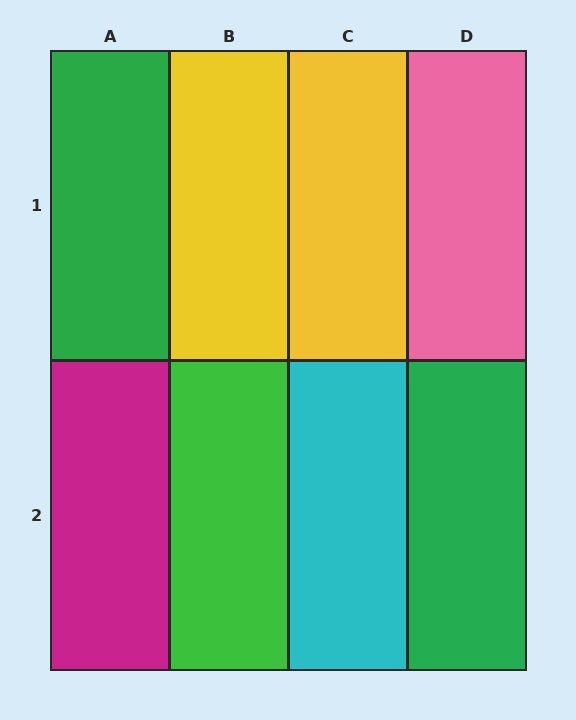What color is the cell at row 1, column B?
Yellow.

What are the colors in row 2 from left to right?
Magenta, green, cyan, green.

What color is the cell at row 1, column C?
Yellow.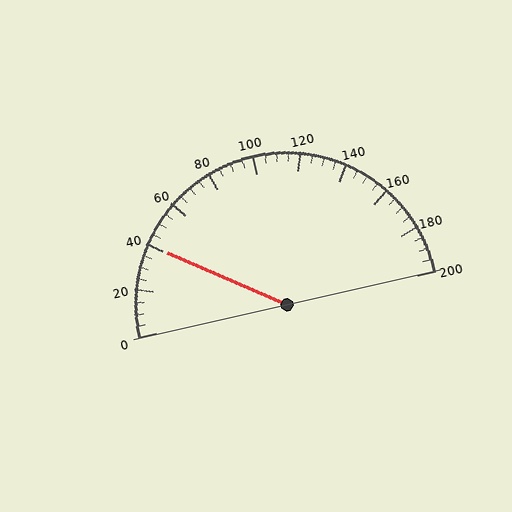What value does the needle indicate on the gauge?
The needle indicates approximately 40.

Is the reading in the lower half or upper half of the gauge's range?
The reading is in the lower half of the range (0 to 200).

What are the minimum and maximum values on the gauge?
The gauge ranges from 0 to 200.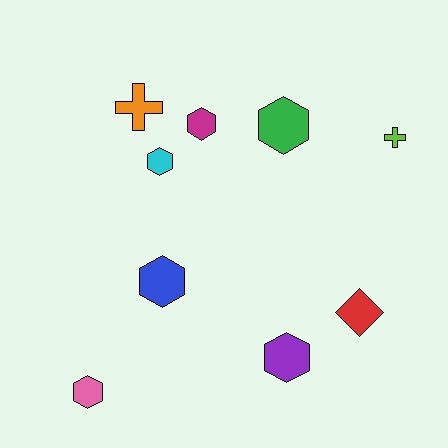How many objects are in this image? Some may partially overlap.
There are 9 objects.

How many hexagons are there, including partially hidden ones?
There are 6 hexagons.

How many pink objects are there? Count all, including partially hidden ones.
There is 1 pink object.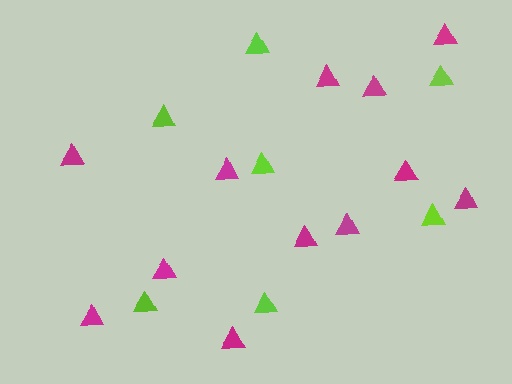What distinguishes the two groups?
There are 2 groups: one group of magenta triangles (12) and one group of lime triangles (7).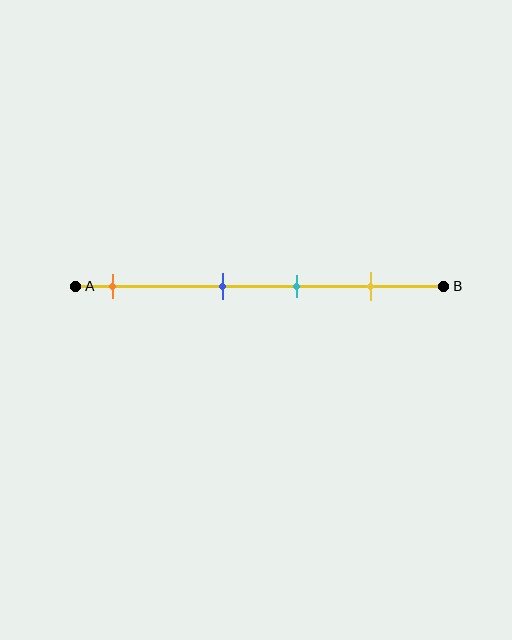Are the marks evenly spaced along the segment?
No, the marks are not evenly spaced.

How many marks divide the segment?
There are 4 marks dividing the segment.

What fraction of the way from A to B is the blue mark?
The blue mark is approximately 40% (0.4) of the way from A to B.